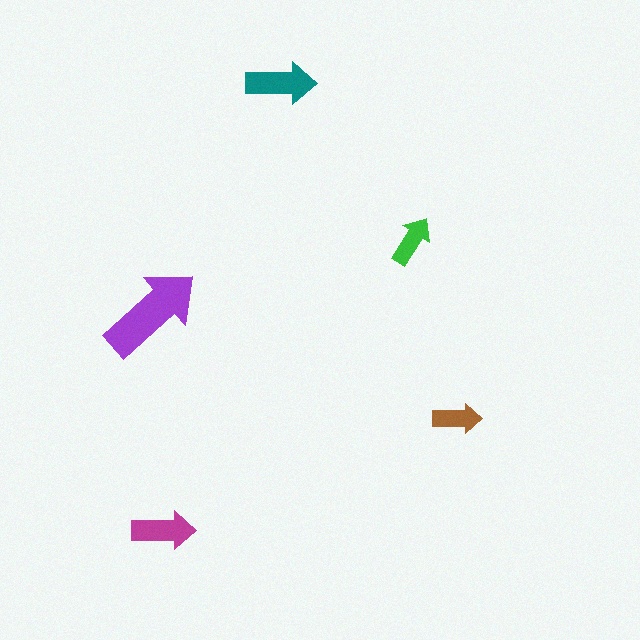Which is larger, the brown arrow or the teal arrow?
The teal one.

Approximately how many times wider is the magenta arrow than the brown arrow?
About 1.5 times wider.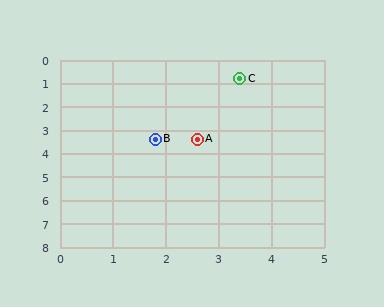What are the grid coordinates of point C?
Point C is at approximately (3.4, 0.8).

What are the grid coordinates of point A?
Point A is at approximately (2.6, 3.4).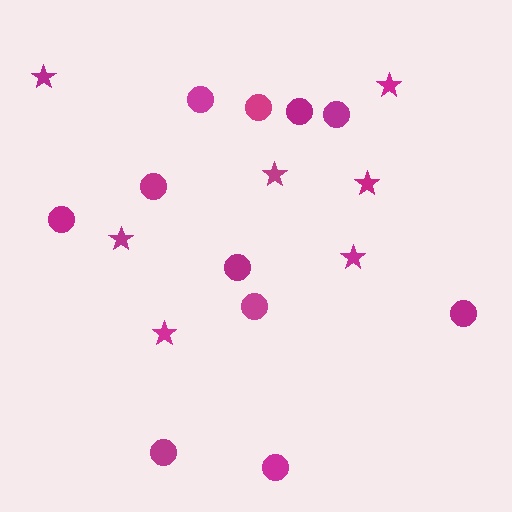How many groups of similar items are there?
There are 2 groups: one group of circles (11) and one group of stars (7).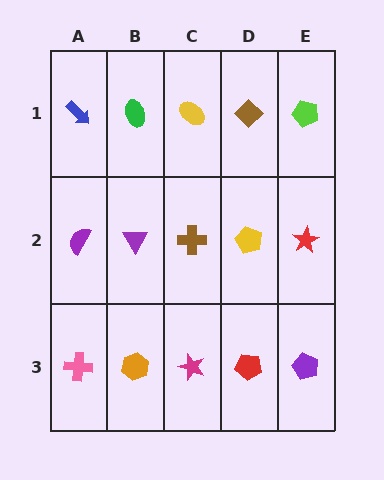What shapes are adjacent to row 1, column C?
A brown cross (row 2, column C), a green ellipse (row 1, column B), a brown diamond (row 1, column D).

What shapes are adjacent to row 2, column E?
A lime pentagon (row 1, column E), a purple pentagon (row 3, column E), a yellow pentagon (row 2, column D).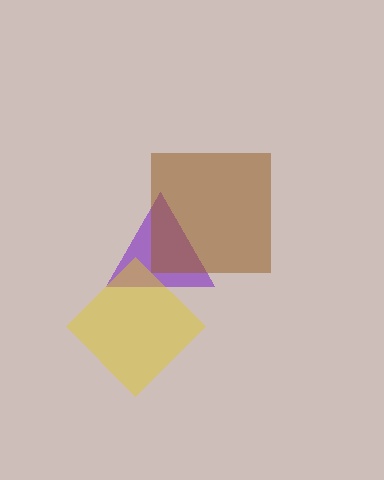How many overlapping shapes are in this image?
There are 3 overlapping shapes in the image.